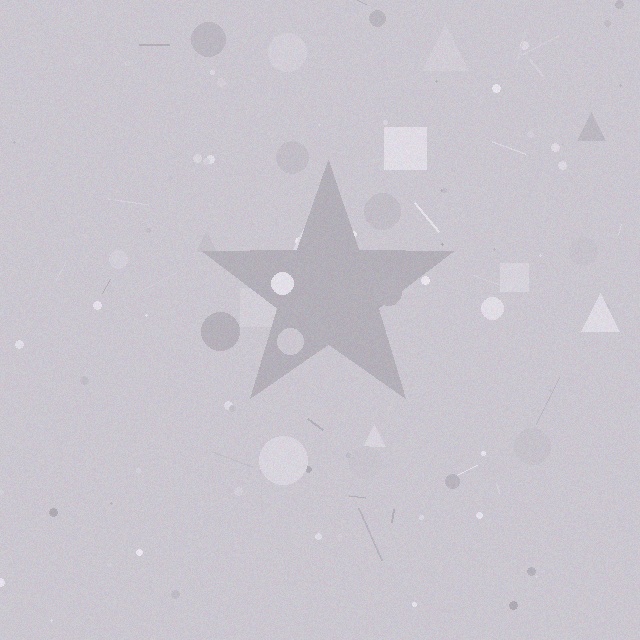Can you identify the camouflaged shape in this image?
The camouflaged shape is a star.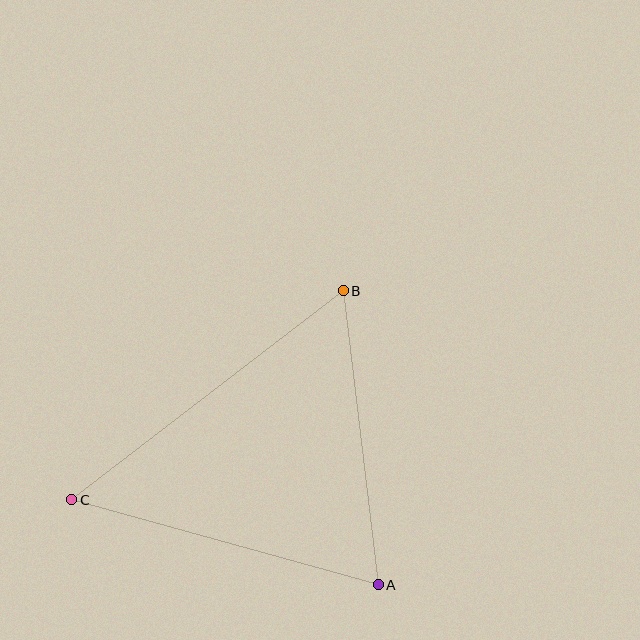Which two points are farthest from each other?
Points B and C are farthest from each other.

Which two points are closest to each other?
Points A and B are closest to each other.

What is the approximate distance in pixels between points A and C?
The distance between A and C is approximately 318 pixels.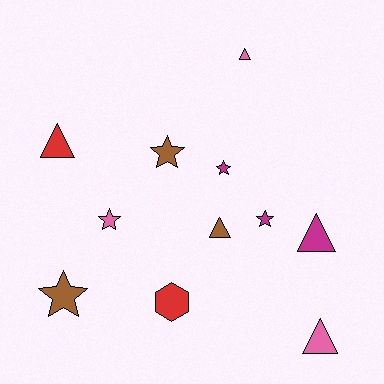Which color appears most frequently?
Brown, with 3 objects.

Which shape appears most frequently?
Triangle, with 5 objects.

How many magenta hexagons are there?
There are no magenta hexagons.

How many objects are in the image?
There are 11 objects.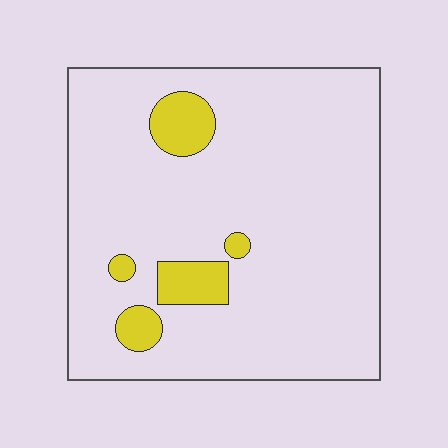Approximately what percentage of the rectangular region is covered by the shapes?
Approximately 10%.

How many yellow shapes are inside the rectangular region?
5.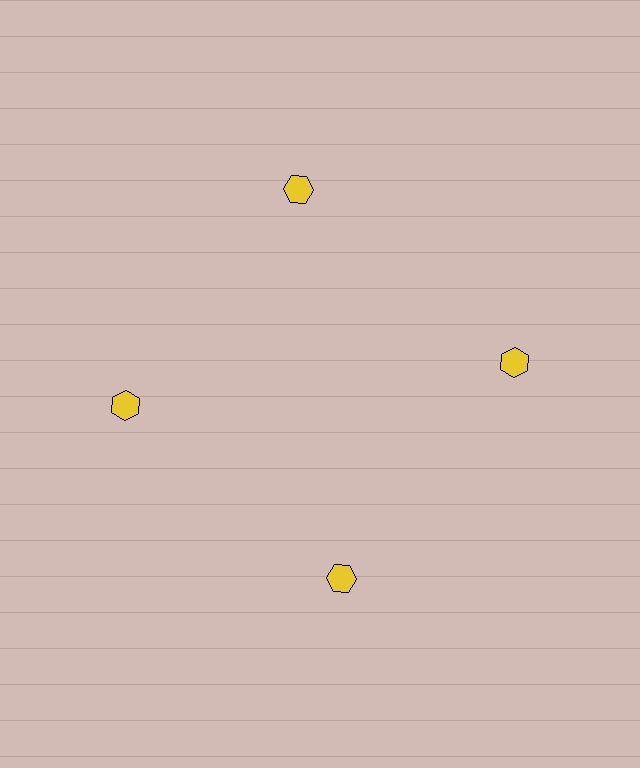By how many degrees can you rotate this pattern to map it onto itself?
The pattern maps onto itself every 90 degrees of rotation.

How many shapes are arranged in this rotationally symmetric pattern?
There are 4 shapes, arranged in 4 groups of 1.